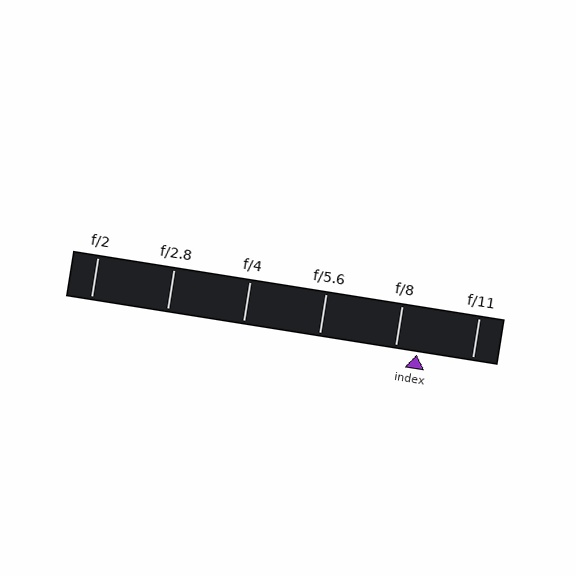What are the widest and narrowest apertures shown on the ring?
The widest aperture shown is f/2 and the narrowest is f/11.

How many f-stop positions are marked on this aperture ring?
There are 6 f-stop positions marked.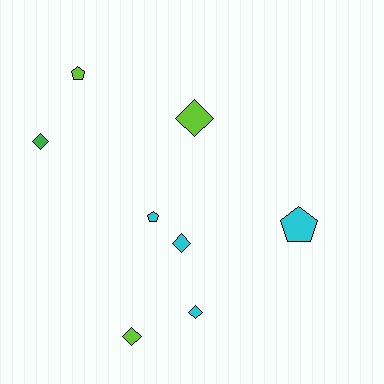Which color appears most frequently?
Cyan, with 4 objects.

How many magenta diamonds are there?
There are no magenta diamonds.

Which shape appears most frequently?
Diamond, with 5 objects.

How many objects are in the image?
There are 8 objects.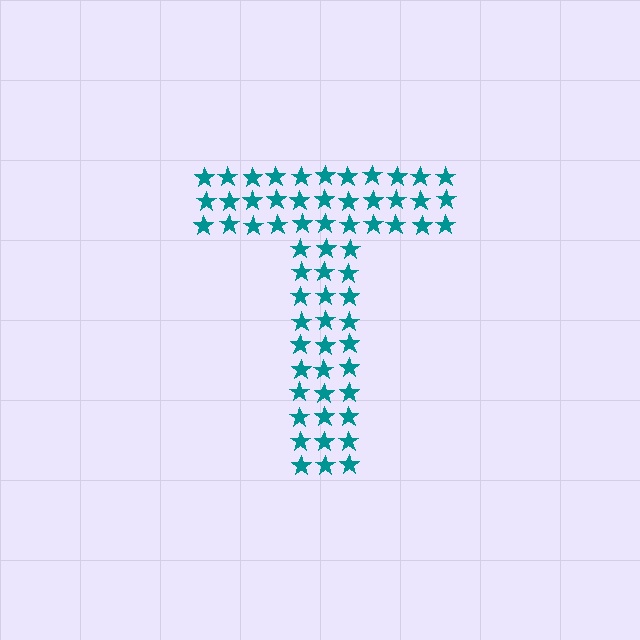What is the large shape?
The large shape is the letter T.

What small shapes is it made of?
It is made of small stars.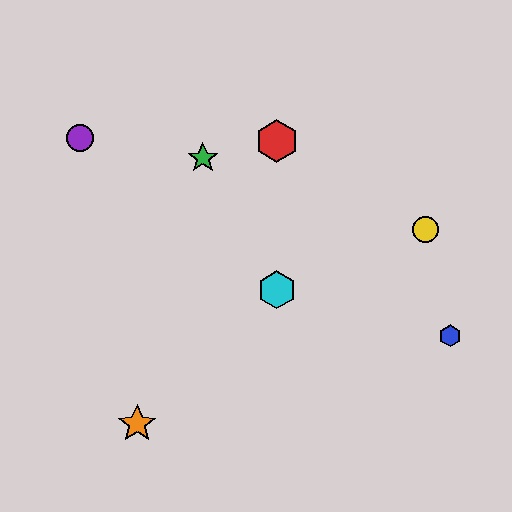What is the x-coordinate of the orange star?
The orange star is at x≈137.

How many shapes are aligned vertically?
2 shapes (the red hexagon, the cyan hexagon) are aligned vertically.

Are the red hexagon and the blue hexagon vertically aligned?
No, the red hexagon is at x≈277 and the blue hexagon is at x≈450.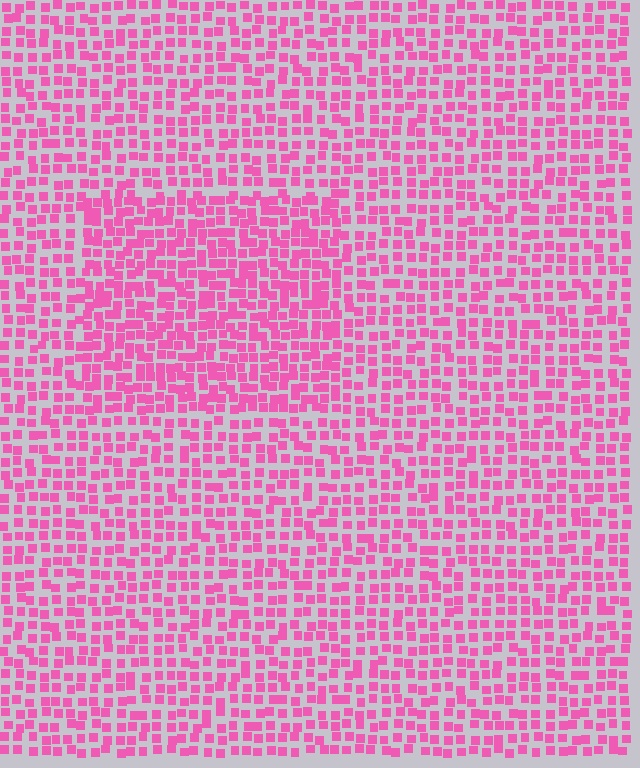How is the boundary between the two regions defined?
The boundary is defined by a change in element density (approximately 1.5x ratio). All elements are the same color, size, and shape.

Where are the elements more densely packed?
The elements are more densely packed inside the rectangle boundary.